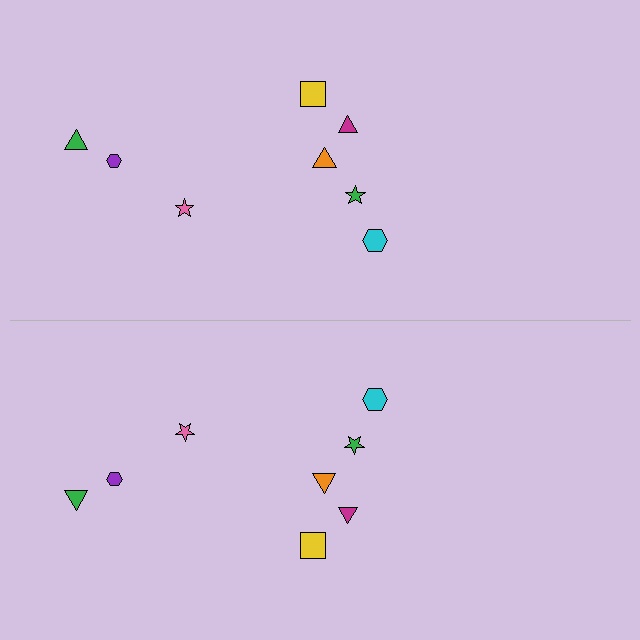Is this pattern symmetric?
Yes, this pattern has bilateral (reflection) symmetry.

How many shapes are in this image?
There are 16 shapes in this image.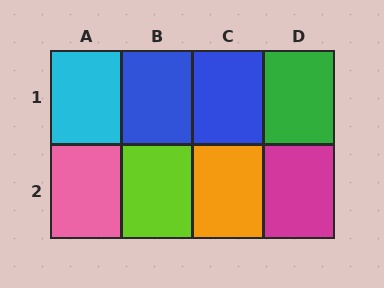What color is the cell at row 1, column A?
Cyan.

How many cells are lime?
1 cell is lime.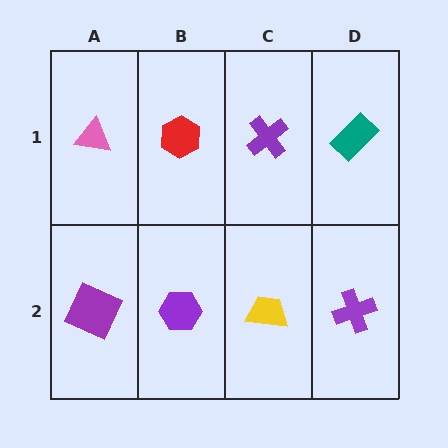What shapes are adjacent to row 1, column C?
A yellow trapezoid (row 2, column C), a red hexagon (row 1, column B), a teal rectangle (row 1, column D).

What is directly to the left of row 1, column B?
A pink triangle.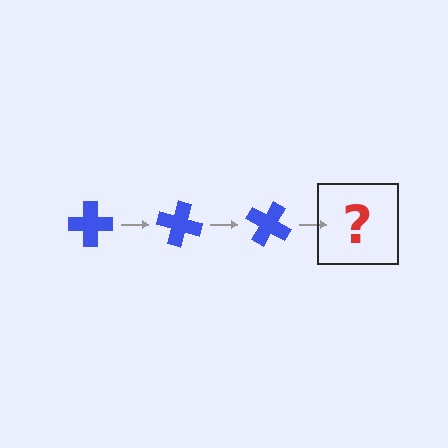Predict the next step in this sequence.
The next step is a blue cross rotated 45 degrees.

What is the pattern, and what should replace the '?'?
The pattern is that the cross rotates 15 degrees each step. The '?' should be a blue cross rotated 45 degrees.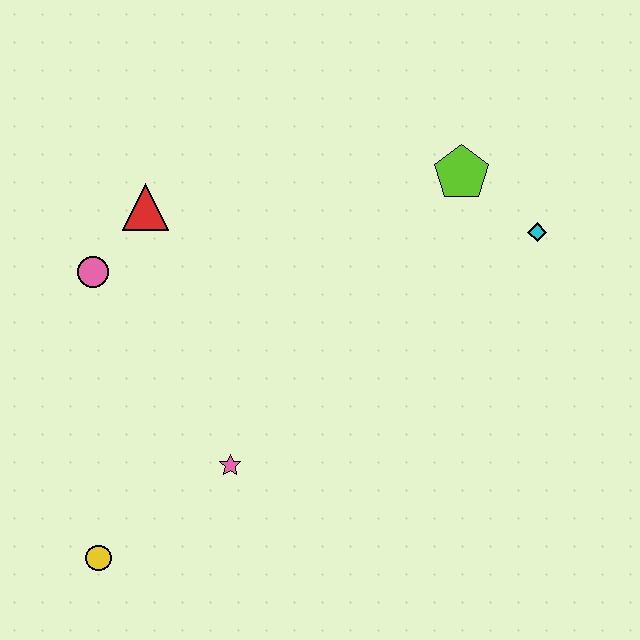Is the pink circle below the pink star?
No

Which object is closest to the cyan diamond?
The lime pentagon is closest to the cyan diamond.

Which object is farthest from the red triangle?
The cyan diamond is farthest from the red triangle.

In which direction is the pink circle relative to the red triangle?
The pink circle is below the red triangle.